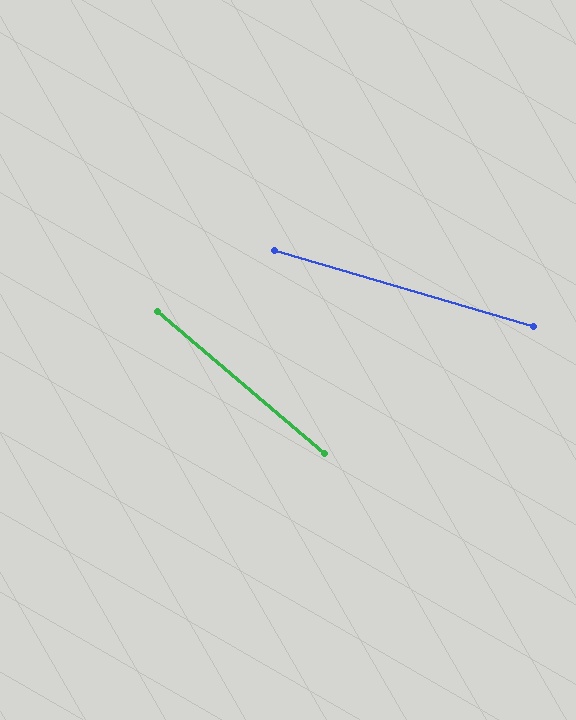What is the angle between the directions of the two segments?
Approximately 24 degrees.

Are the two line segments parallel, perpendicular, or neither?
Neither parallel nor perpendicular — they differ by about 24°.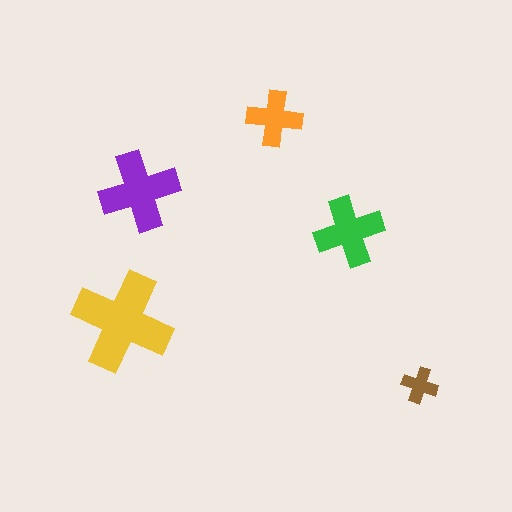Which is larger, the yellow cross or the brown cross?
The yellow one.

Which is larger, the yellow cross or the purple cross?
The yellow one.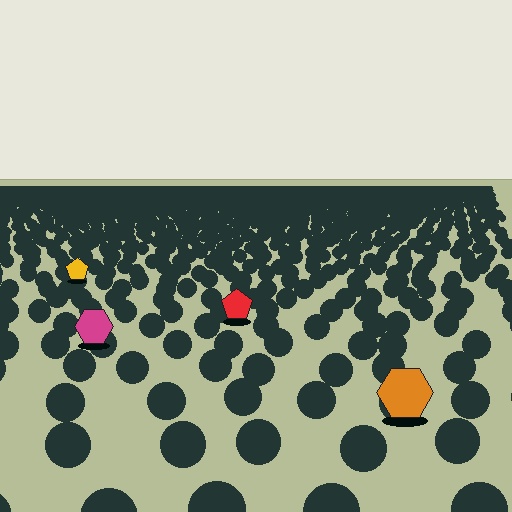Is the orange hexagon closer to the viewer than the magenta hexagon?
Yes. The orange hexagon is closer — you can tell from the texture gradient: the ground texture is coarser near it.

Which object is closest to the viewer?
The orange hexagon is closest. The texture marks near it are larger and more spread out.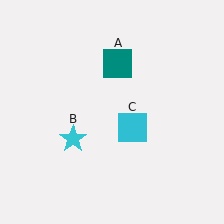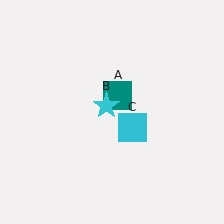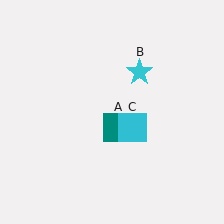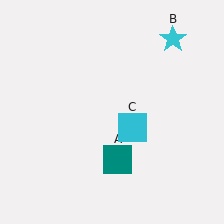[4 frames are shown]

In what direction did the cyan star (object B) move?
The cyan star (object B) moved up and to the right.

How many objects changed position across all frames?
2 objects changed position: teal square (object A), cyan star (object B).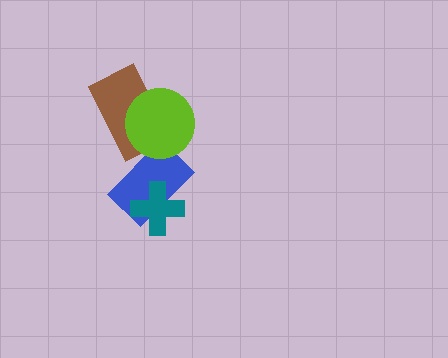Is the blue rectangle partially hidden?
Yes, it is partially covered by another shape.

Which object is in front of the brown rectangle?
The lime circle is in front of the brown rectangle.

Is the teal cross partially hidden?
No, no other shape covers it.